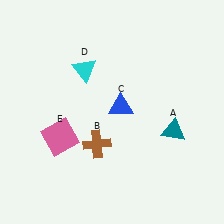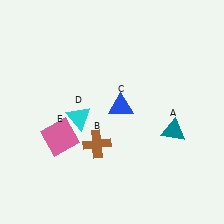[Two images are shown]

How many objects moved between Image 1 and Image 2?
1 object moved between the two images.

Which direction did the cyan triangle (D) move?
The cyan triangle (D) moved down.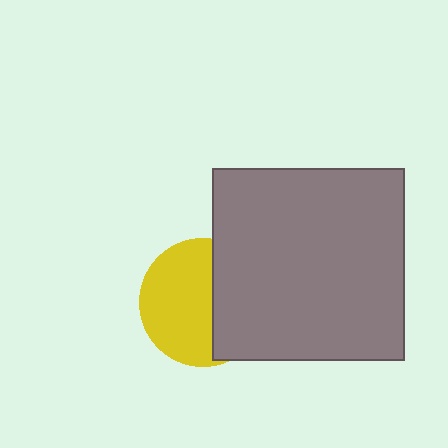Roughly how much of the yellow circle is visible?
About half of it is visible (roughly 59%).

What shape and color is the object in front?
The object in front is a gray square.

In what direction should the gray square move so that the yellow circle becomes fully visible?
The gray square should move right. That is the shortest direction to clear the overlap and leave the yellow circle fully visible.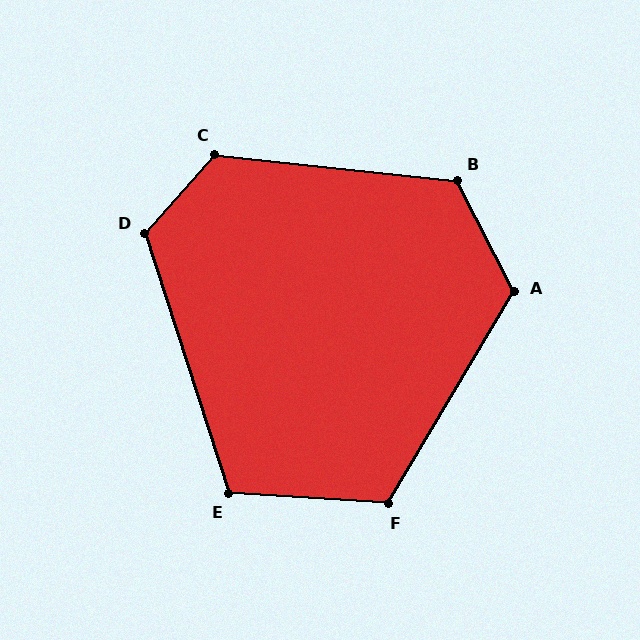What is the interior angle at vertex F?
Approximately 117 degrees (obtuse).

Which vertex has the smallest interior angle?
E, at approximately 112 degrees.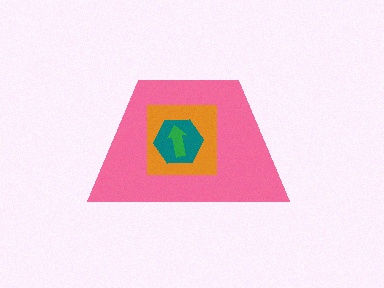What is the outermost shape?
The pink trapezoid.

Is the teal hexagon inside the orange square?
Yes.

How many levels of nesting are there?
4.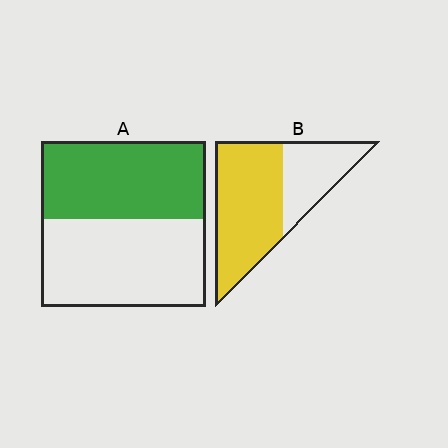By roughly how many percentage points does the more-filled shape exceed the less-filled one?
By roughly 20 percentage points (B over A).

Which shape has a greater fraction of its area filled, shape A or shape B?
Shape B.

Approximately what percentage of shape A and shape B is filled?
A is approximately 45% and B is approximately 65%.